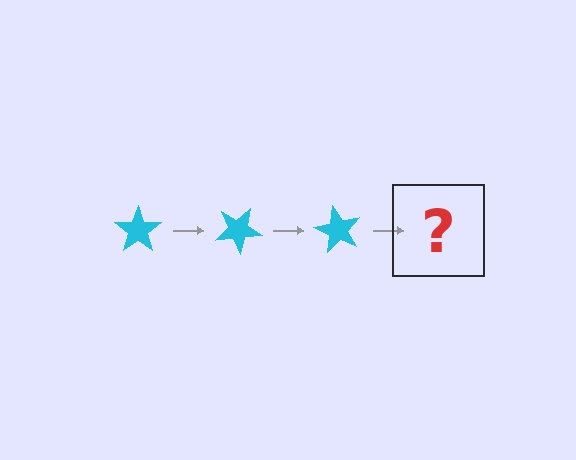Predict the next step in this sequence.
The next step is a cyan star rotated 90 degrees.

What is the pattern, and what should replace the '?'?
The pattern is that the star rotates 30 degrees each step. The '?' should be a cyan star rotated 90 degrees.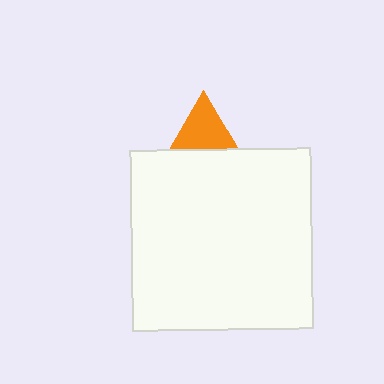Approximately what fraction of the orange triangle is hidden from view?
Roughly 59% of the orange triangle is hidden behind the white square.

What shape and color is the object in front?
The object in front is a white square.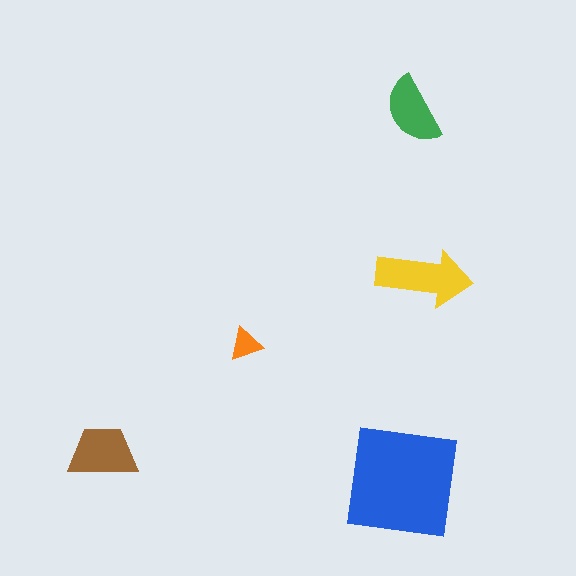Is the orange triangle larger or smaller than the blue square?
Smaller.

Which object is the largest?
The blue square.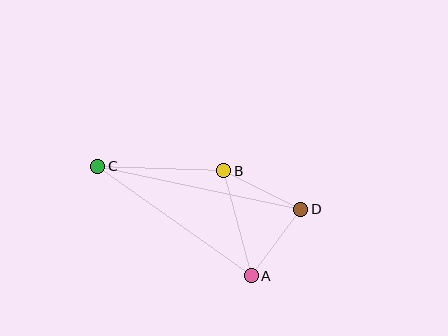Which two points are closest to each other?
Points A and D are closest to each other.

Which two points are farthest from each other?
Points C and D are farthest from each other.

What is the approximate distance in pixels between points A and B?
The distance between A and B is approximately 109 pixels.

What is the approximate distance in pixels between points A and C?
The distance between A and C is approximately 189 pixels.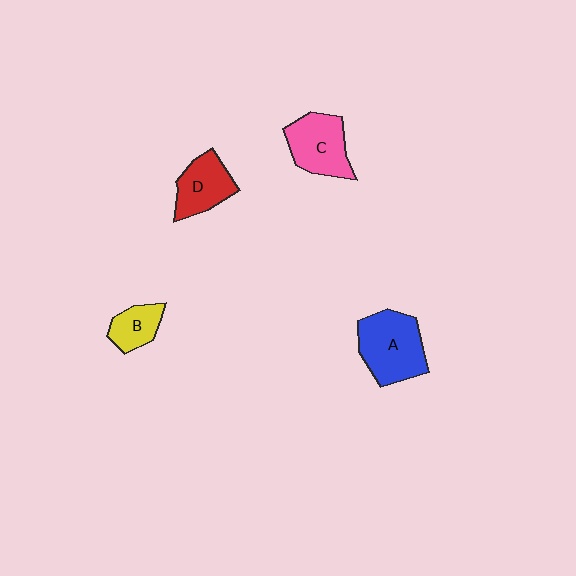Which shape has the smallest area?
Shape B (yellow).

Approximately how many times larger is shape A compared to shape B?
Approximately 2.1 times.